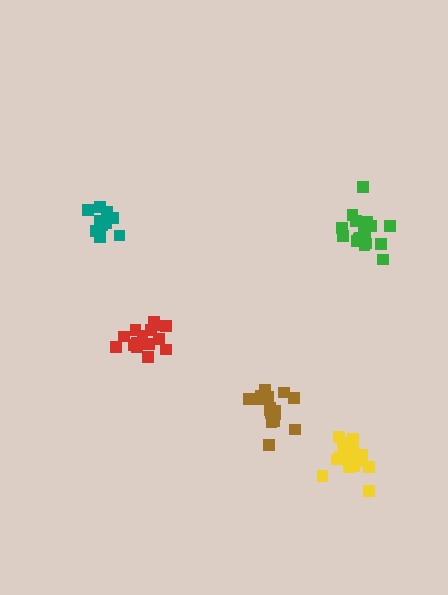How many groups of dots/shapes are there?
There are 5 groups.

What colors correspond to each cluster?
The clusters are colored: green, brown, teal, red, yellow.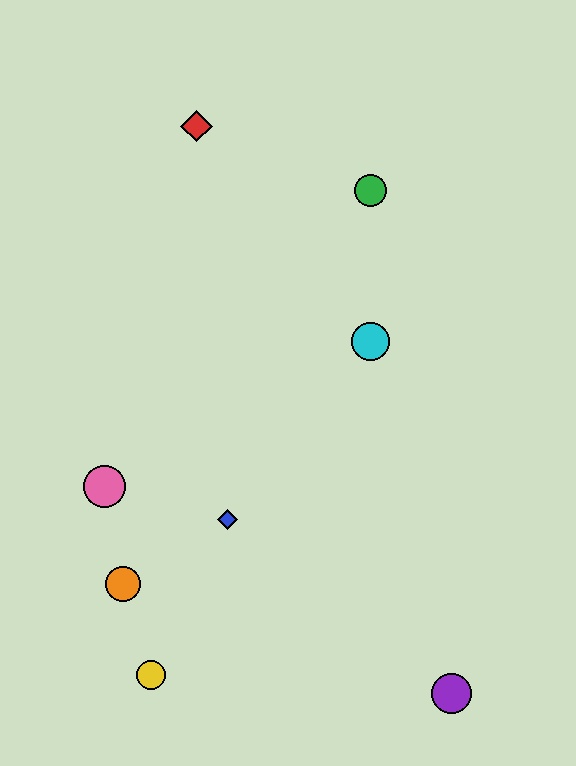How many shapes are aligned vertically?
2 shapes (the green circle, the cyan circle) are aligned vertically.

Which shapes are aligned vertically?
The green circle, the cyan circle are aligned vertically.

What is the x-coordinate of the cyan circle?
The cyan circle is at x≈370.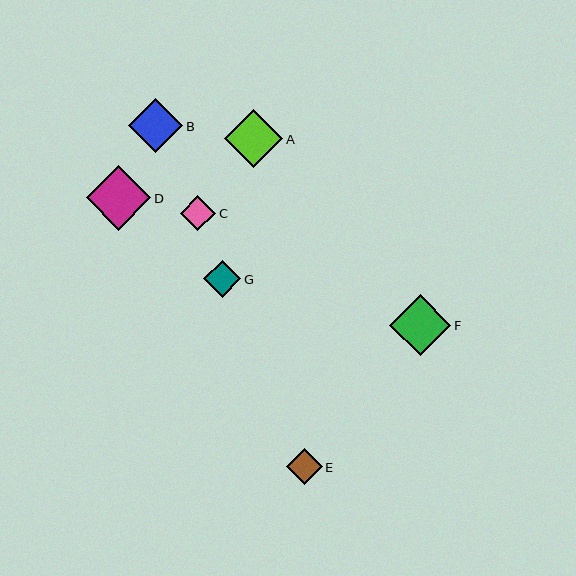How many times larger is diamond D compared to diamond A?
Diamond D is approximately 1.1 times the size of diamond A.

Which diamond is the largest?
Diamond D is the largest with a size of approximately 65 pixels.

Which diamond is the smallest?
Diamond C is the smallest with a size of approximately 35 pixels.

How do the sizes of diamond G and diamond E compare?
Diamond G and diamond E are approximately the same size.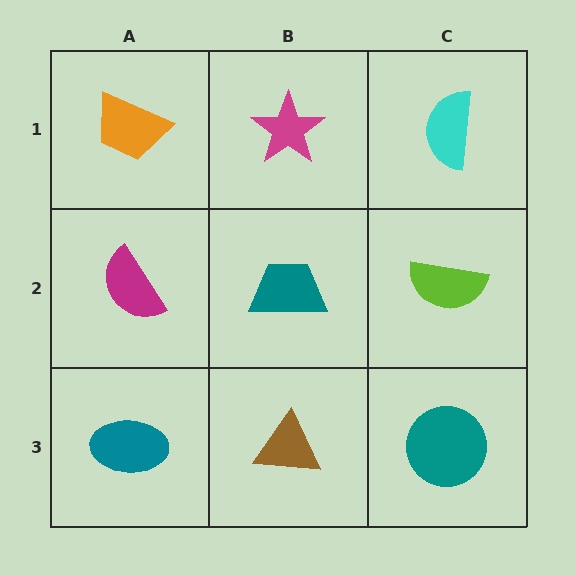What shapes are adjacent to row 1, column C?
A lime semicircle (row 2, column C), a magenta star (row 1, column B).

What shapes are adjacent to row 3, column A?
A magenta semicircle (row 2, column A), a brown triangle (row 3, column B).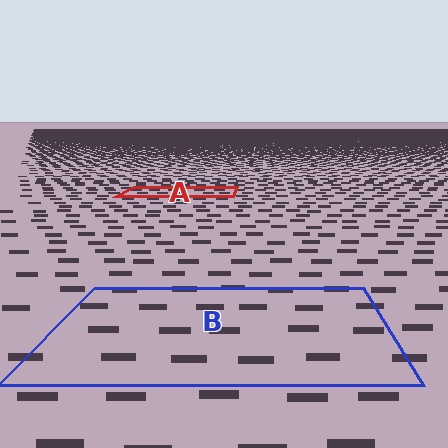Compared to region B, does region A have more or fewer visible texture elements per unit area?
Region A has more texture elements per unit area — they are packed more densely because it is farther away.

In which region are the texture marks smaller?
The texture marks are smaller in region A, because it is farther away.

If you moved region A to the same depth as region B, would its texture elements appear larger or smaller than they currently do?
They would appear larger. At a closer depth, the same texture elements are projected at a bigger on-screen size.